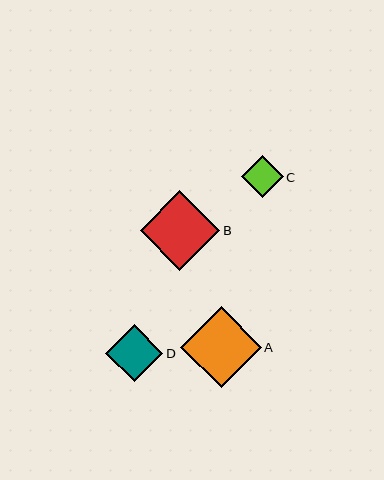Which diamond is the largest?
Diamond A is the largest with a size of approximately 81 pixels.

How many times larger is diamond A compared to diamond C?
Diamond A is approximately 1.9 times the size of diamond C.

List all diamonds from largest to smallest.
From largest to smallest: A, B, D, C.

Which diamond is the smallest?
Diamond C is the smallest with a size of approximately 42 pixels.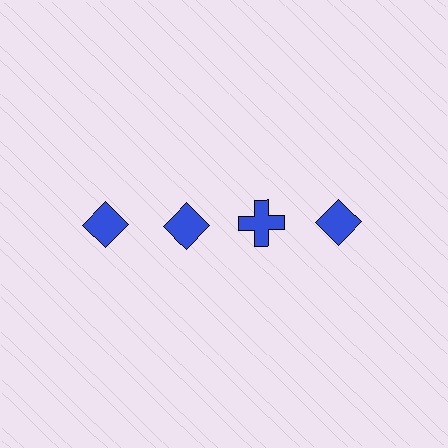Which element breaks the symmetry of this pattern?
The blue cross in the top row, center column breaks the symmetry. All other shapes are blue diamonds.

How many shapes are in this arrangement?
There are 4 shapes arranged in a grid pattern.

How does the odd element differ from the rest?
It has a different shape: cross instead of diamond.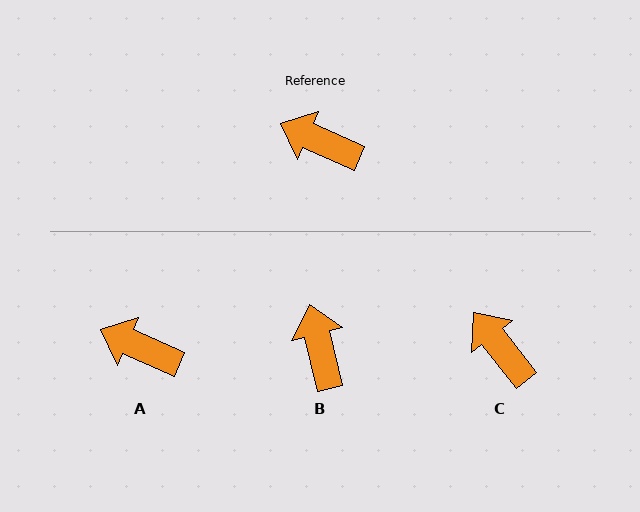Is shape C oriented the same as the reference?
No, it is off by about 28 degrees.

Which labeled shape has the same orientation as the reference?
A.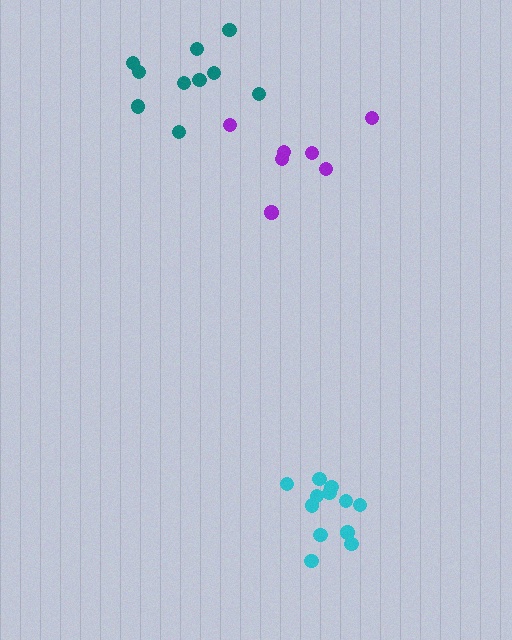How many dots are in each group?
Group 1: 7 dots, Group 2: 12 dots, Group 3: 10 dots (29 total).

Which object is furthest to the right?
The purple cluster is rightmost.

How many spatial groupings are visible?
There are 3 spatial groupings.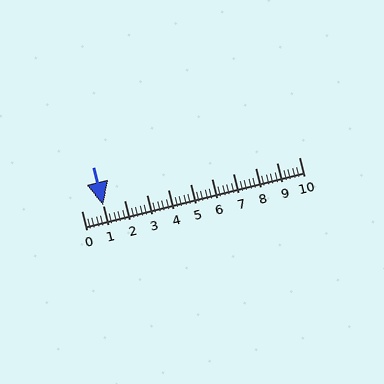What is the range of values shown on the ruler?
The ruler shows values from 0 to 10.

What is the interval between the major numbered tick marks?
The major tick marks are spaced 1 units apart.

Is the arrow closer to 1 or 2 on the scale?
The arrow is closer to 1.